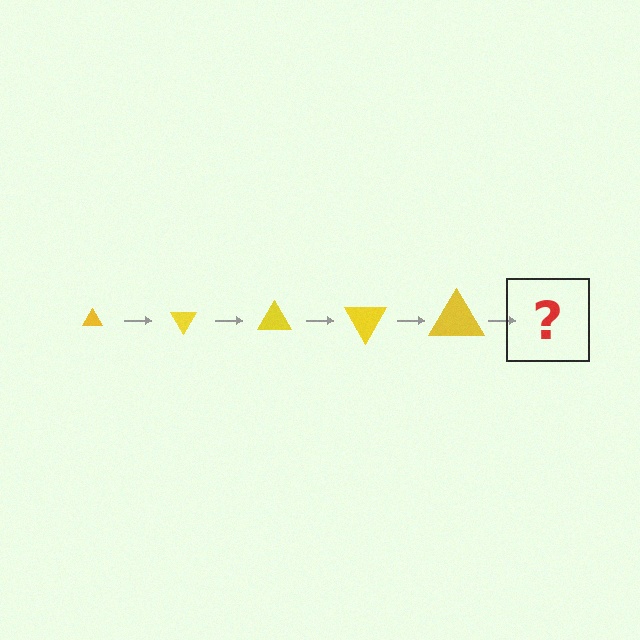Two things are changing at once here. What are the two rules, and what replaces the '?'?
The two rules are that the triangle grows larger each step and it rotates 60 degrees each step. The '?' should be a triangle, larger than the previous one and rotated 300 degrees from the start.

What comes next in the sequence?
The next element should be a triangle, larger than the previous one and rotated 300 degrees from the start.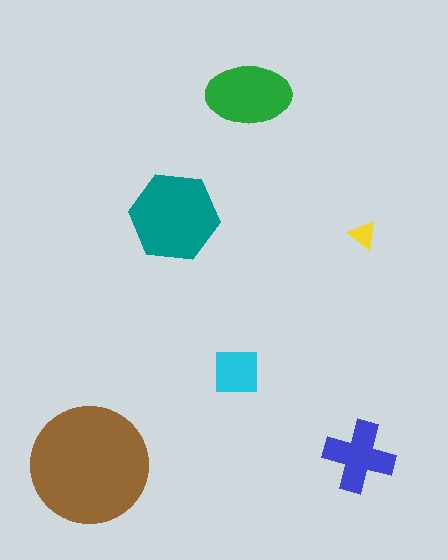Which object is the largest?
The brown circle.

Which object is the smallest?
The yellow triangle.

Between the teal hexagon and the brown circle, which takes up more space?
The brown circle.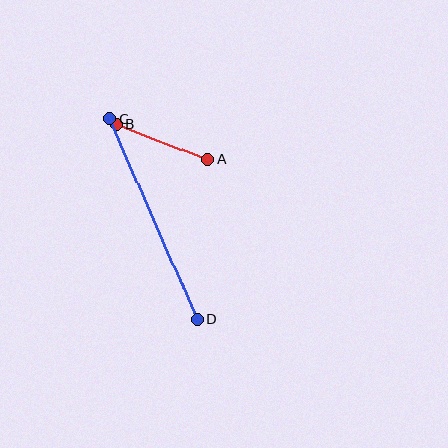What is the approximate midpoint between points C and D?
The midpoint is at approximately (153, 219) pixels.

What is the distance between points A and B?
The distance is approximately 98 pixels.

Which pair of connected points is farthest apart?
Points C and D are farthest apart.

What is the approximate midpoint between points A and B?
The midpoint is at approximately (162, 142) pixels.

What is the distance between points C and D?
The distance is approximately 219 pixels.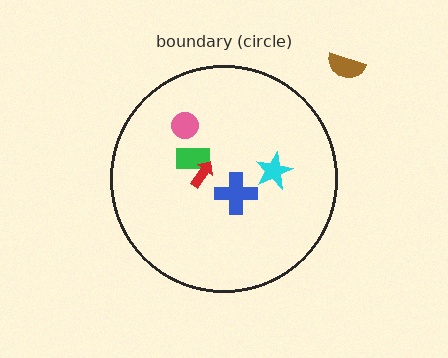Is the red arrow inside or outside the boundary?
Inside.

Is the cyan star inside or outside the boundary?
Inside.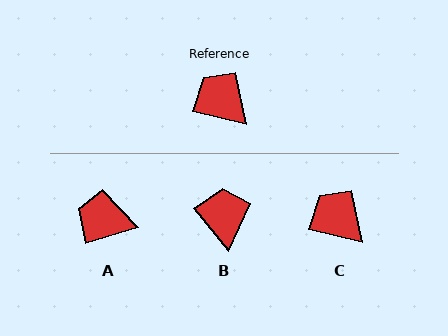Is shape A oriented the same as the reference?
No, it is off by about 30 degrees.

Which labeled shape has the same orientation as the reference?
C.